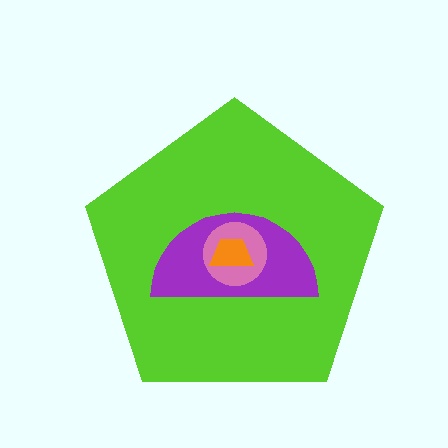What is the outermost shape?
The lime pentagon.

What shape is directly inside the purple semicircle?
The pink circle.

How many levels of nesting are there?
4.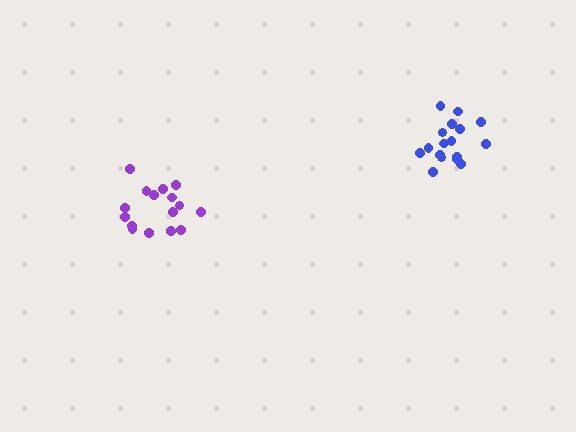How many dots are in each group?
Group 1: 16 dots, Group 2: 17 dots (33 total).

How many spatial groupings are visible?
There are 2 spatial groupings.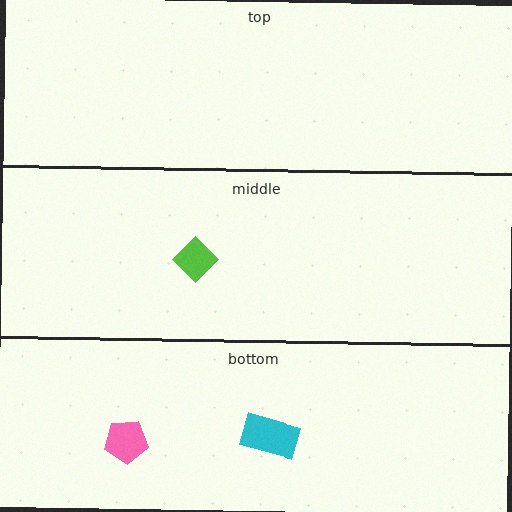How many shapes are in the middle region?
1.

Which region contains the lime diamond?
The middle region.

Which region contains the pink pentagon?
The bottom region.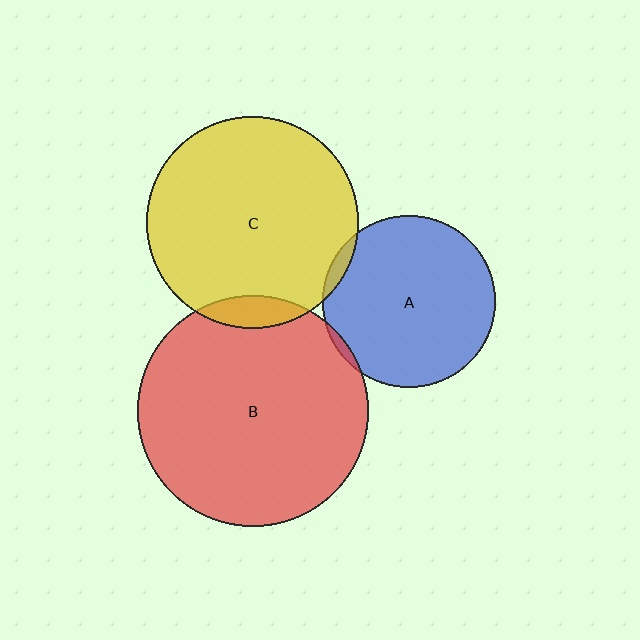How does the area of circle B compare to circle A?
Approximately 1.8 times.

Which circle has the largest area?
Circle B (red).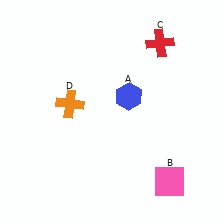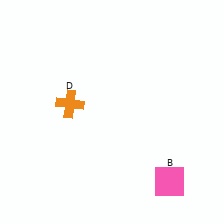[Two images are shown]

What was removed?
The blue hexagon (A), the red cross (C) were removed in Image 2.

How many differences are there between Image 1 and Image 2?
There are 2 differences between the two images.